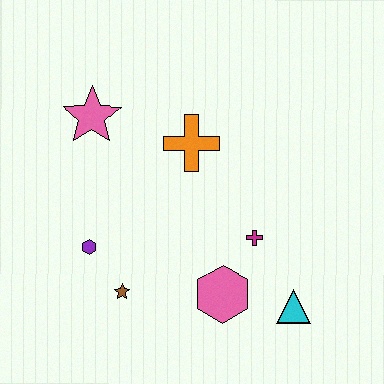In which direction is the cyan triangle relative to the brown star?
The cyan triangle is to the right of the brown star.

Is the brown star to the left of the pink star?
No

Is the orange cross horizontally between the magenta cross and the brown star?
Yes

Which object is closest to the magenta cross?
The pink hexagon is closest to the magenta cross.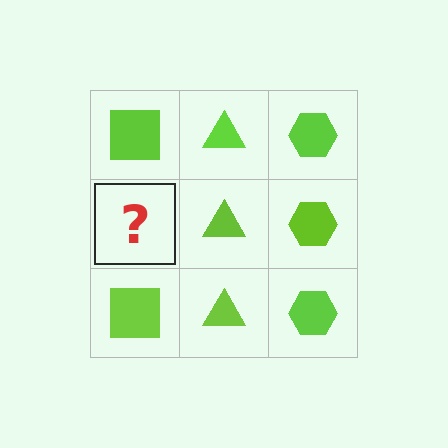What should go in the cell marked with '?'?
The missing cell should contain a lime square.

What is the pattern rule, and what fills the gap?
The rule is that each column has a consistent shape. The gap should be filled with a lime square.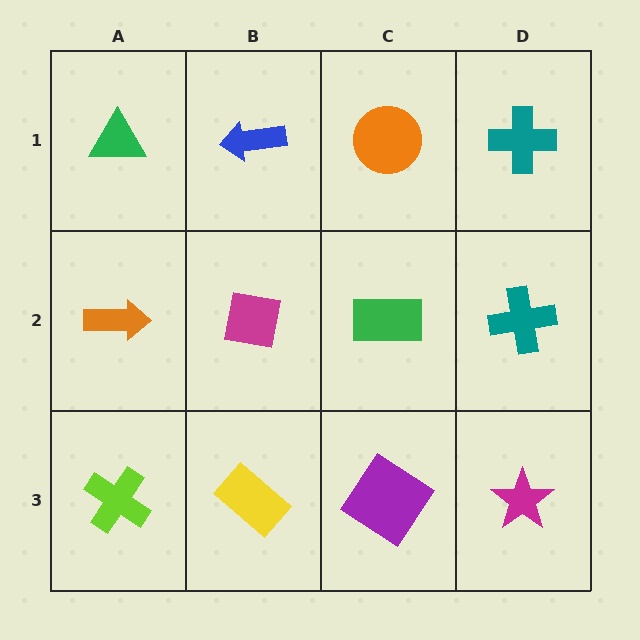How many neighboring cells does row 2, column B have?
4.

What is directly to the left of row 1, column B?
A green triangle.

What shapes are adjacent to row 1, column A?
An orange arrow (row 2, column A), a blue arrow (row 1, column B).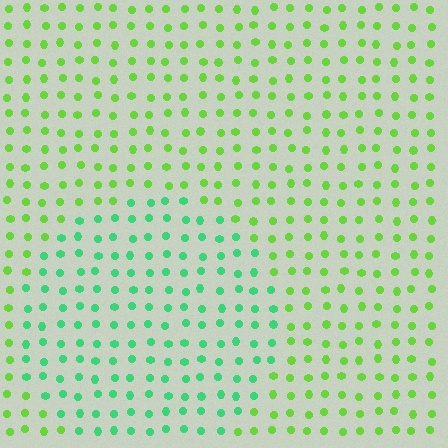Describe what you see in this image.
The image is filled with small lime elements in a uniform arrangement. A circle-shaped region is visible where the elements are tinted to a slightly different hue, forming a subtle color boundary.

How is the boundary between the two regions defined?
The boundary is defined purely by a slight shift in hue (about 41 degrees). Spacing, size, and orientation are identical on both sides.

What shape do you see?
I see a circle.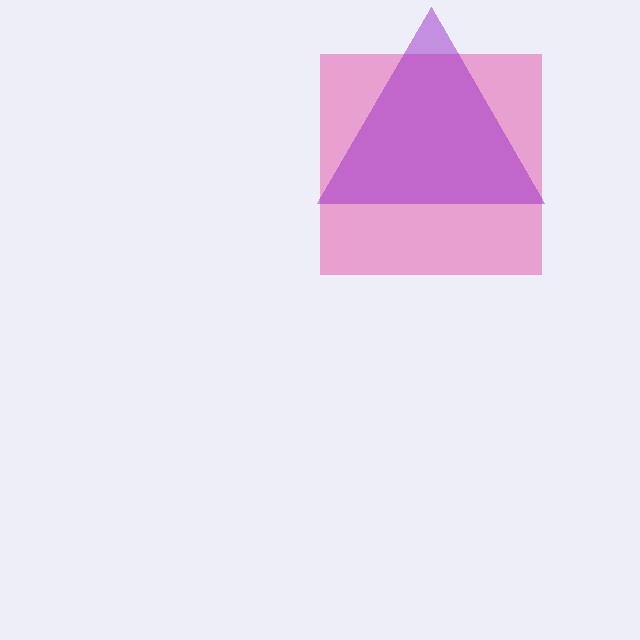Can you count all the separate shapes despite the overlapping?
Yes, there are 2 separate shapes.